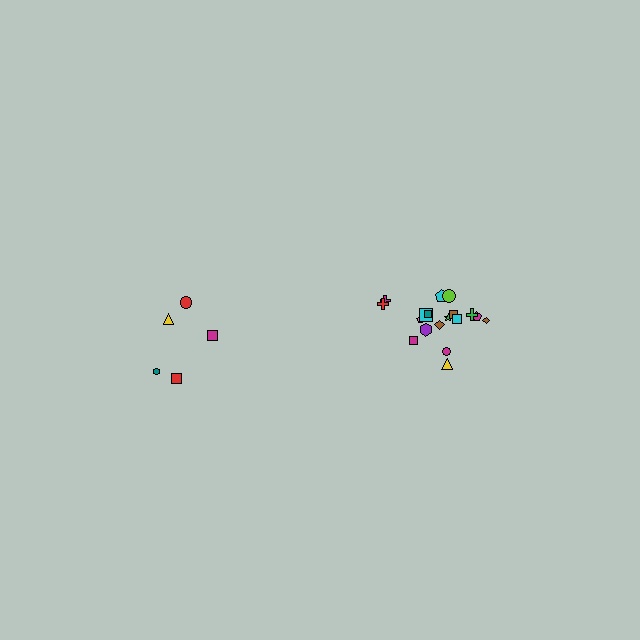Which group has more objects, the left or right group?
The right group.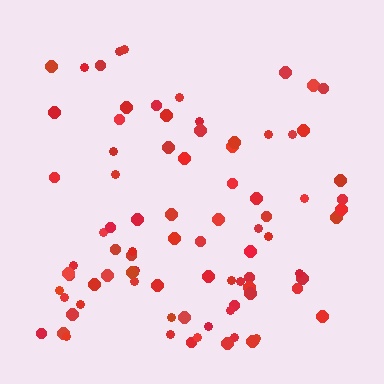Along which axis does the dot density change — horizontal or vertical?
Vertical.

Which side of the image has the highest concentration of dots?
The bottom.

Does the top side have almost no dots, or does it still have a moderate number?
Still a moderate number, just noticeably fewer than the bottom.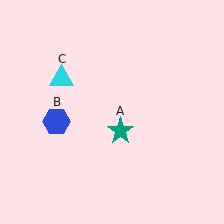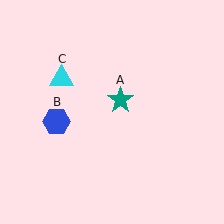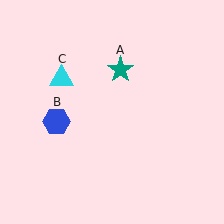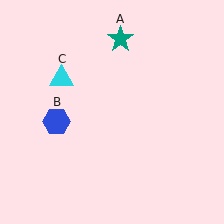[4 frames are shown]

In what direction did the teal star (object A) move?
The teal star (object A) moved up.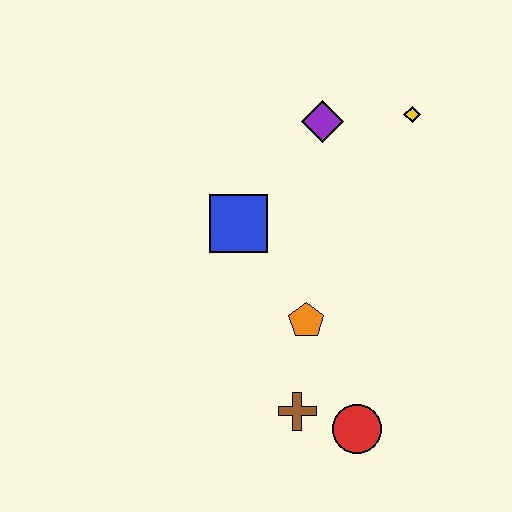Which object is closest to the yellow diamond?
The purple diamond is closest to the yellow diamond.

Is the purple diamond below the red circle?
No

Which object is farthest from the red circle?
The yellow diamond is farthest from the red circle.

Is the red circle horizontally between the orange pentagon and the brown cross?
No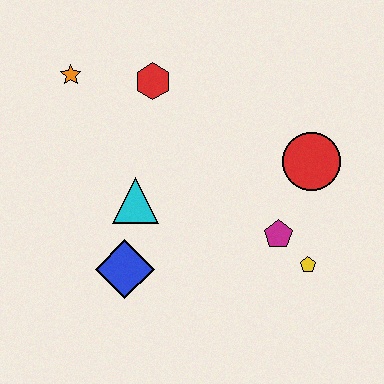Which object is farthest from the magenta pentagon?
The orange star is farthest from the magenta pentagon.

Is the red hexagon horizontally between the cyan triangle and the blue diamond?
No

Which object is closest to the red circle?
The magenta pentagon is closest to the red circle.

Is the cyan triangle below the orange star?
Yes